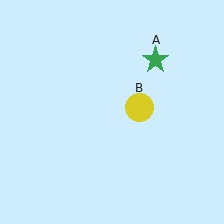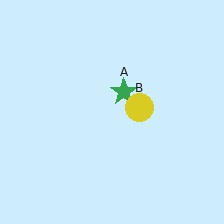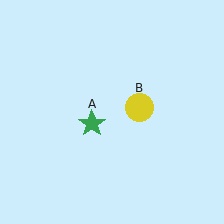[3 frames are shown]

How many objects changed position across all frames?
1 object changed position: green star (object A).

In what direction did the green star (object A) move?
The green star (object A) moved down and to the left.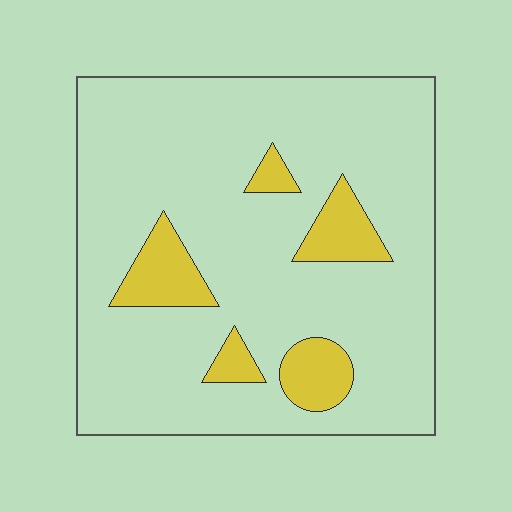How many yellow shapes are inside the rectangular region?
5.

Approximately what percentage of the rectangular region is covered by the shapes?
Approximately 15%.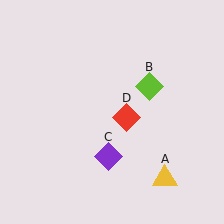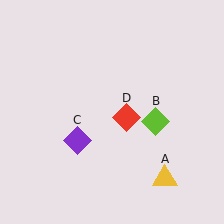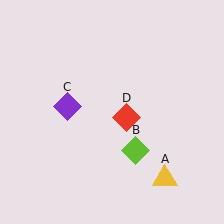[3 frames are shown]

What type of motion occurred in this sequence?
The lime diamond (object B), purple diamond (object C) rotated clockwise around the center of the scene.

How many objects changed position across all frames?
2 objects changed position: lime diamond (object B), purple diamond (object C).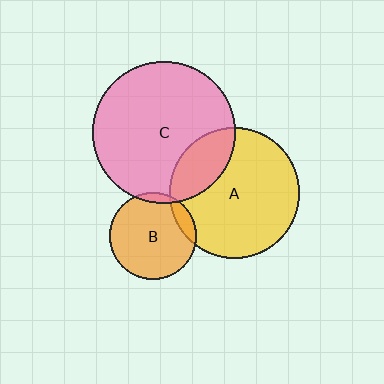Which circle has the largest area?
Circle C (pink).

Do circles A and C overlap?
Yes.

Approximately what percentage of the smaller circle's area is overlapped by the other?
Approximately 25%.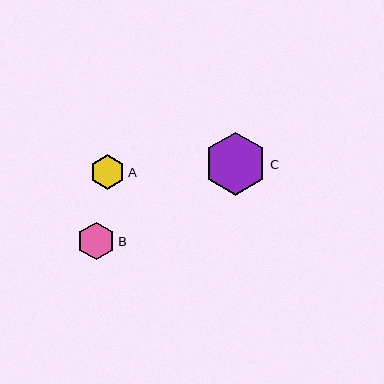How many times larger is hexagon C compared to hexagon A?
Hexagon C is approximately 1.8 times the size of hexagon A.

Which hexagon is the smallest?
Hexagon A is the smallest with a size of approximately 35 pixels.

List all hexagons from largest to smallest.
From largest to smallest: C, B, A.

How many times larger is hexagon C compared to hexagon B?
Hexagon C is approximately 1.7 times the size of hexagon B.